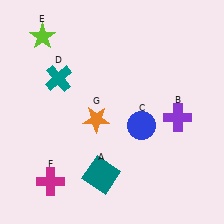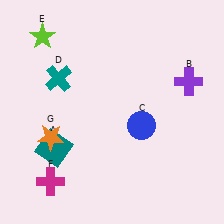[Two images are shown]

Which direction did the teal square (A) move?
The teal square (A) moved left.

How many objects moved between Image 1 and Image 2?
3 objects moved between the two images.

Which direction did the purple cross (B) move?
The purple cross (B) moved up.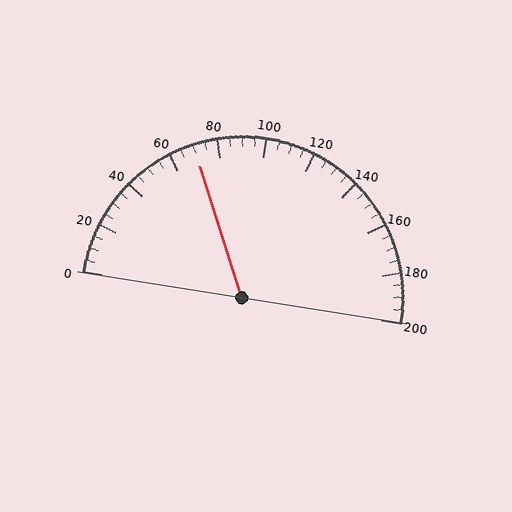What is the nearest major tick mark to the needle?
The nearest major tick mark is 80.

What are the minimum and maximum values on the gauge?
The gauge ranges from 0 to 200.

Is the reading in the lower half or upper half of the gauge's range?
The reading is in the lower half of the range (0 to 200).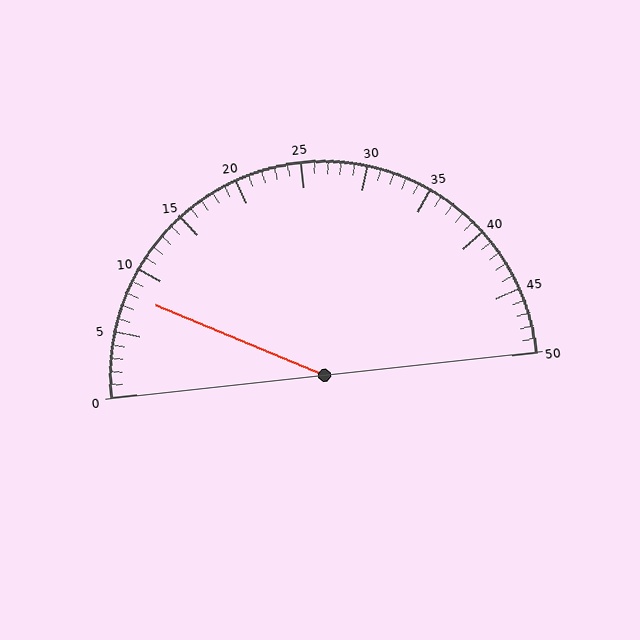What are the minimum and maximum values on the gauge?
The gauge ranges from 0 to 50.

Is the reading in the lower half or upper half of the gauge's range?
The reading is in the lower half of the range (0 to 50).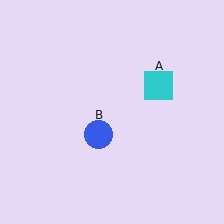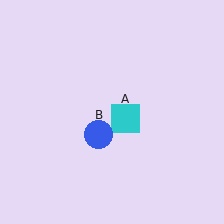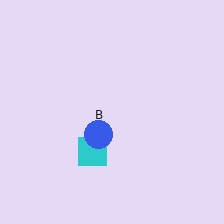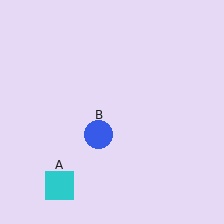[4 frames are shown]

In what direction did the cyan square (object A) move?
The cyan square (object A) moved down and to the left.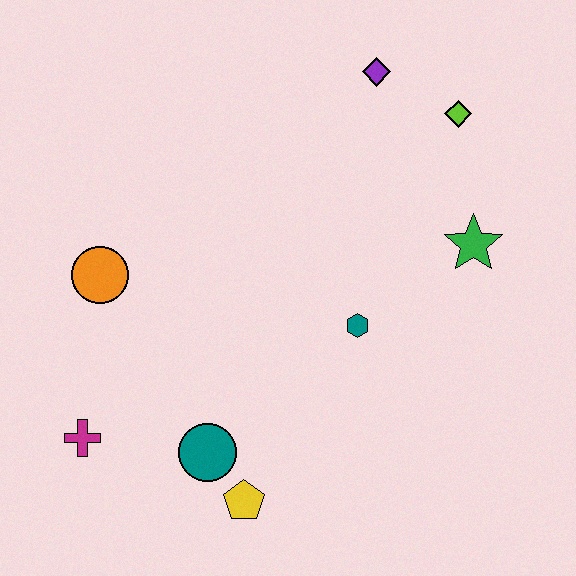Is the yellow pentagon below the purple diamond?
Yes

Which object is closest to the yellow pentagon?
The teal circle is closest to the yellow pentagon.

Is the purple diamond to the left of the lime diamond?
Yes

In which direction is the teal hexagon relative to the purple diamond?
The teal hexagon is below the purple diamond.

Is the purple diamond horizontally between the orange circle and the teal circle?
No